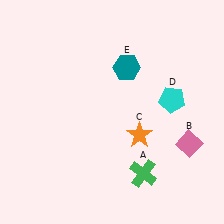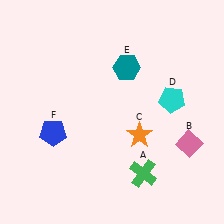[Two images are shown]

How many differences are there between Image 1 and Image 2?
There is 1 difference between the two images.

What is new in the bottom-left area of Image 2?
A blue pentagon (F) was added in the bottom-left area of Image 2.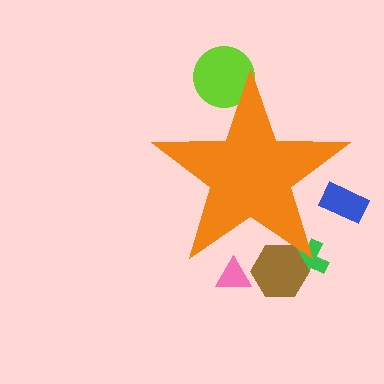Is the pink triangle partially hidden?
Yes, the pink triangle is partially hidden behind the orange star.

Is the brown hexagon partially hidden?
Yes, the brown hexagon is partially hidden behind the orange star.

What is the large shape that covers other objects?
An orange star.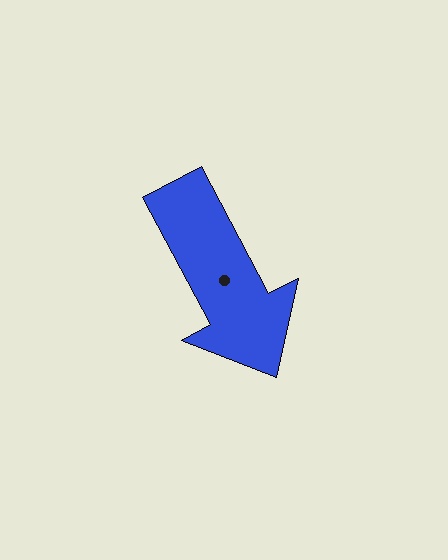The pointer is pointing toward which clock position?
Roughly 5 o'clock.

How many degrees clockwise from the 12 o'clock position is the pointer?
Approximately 152 degrees.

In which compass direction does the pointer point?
Southeast.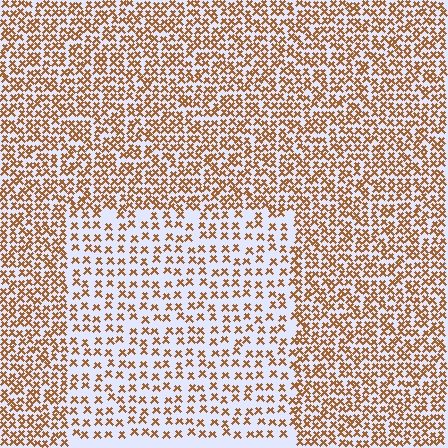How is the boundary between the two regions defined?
The boundary is defined by a change in element density (approximately 1.9x ratio). All elements are the same color, size, and shape.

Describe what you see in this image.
The image contains small brown elements arranged at two different densities. A rectangle-shaped region is visible where the elements are less densely packed than the surrounding area.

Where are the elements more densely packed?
The elements are more densely packed outside the rectangle boundary.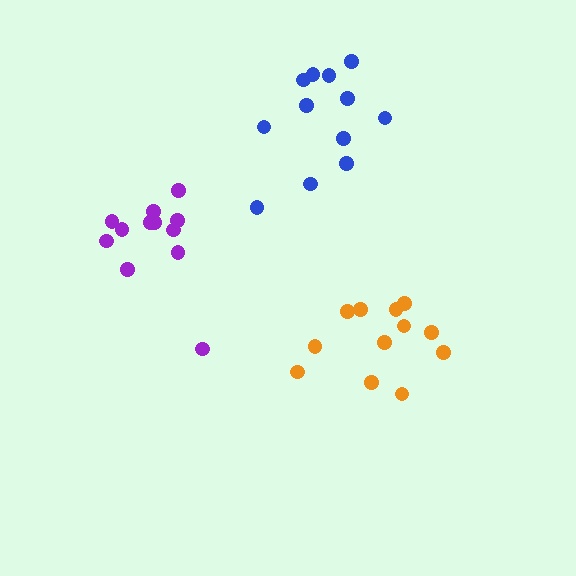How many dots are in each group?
Group 1: 12 dots, Group 2: 12 dots, Group 3: 12 dots (36 total).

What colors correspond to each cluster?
The clusters are colored: purple, blue, orange.